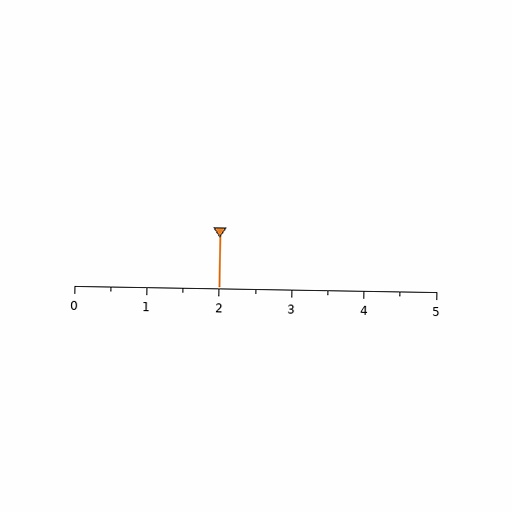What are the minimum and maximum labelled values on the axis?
The axis runs from 0 to 5.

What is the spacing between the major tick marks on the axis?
The major ticks are spaced 1 apart.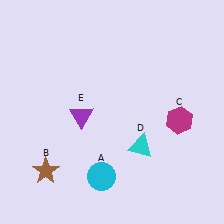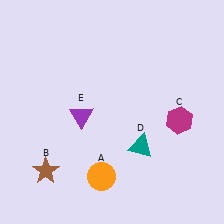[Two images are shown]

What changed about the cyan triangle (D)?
In Image 1, D is cyan. In Image 2, it changed to teal.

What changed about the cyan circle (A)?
In Image 1, A is cyan. In Image 2, it changed to orange.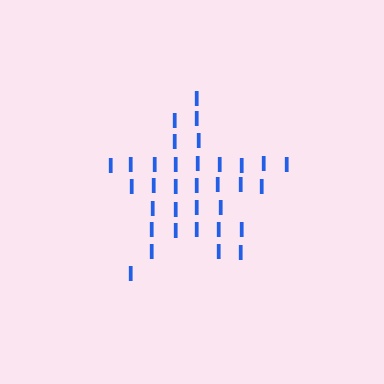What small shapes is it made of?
It is made of small letter I's.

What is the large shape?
The large shape is a star.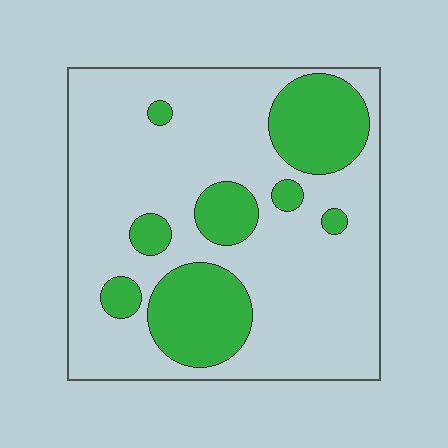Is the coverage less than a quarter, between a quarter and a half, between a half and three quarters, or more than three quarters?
Between a quarter and a half.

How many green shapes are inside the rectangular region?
8.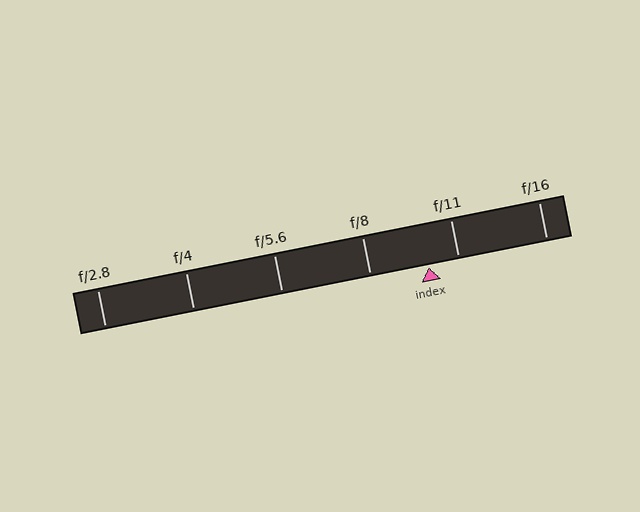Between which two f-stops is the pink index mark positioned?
The index mark is between f/8 and f/11.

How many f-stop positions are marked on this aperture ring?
There are 6 f-stop positions marked.